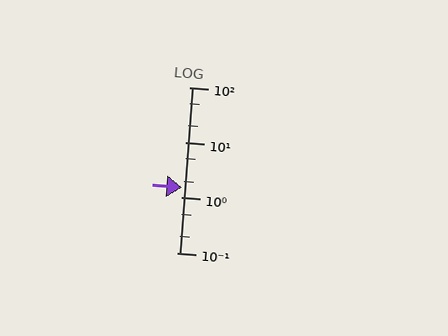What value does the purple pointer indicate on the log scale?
The pointer indicates approximately 1.5.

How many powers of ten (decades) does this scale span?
The scale spans 3 decades, from 0.1 to 100.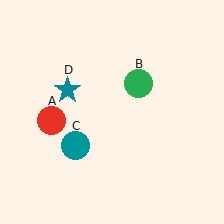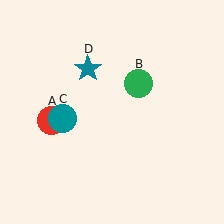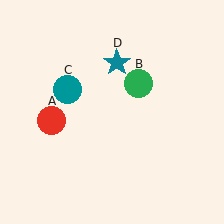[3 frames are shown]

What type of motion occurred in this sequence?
The teal circle (object C), teal star (object D) rotated clockwise around the center of the scene.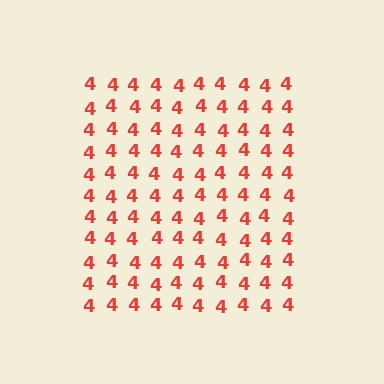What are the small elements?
The small elements are digit 4's.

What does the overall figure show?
The overall figure shows a square.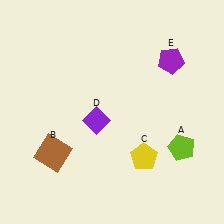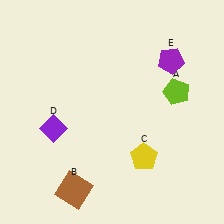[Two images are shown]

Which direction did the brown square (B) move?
The brown square (B) moved down.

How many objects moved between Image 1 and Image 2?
3 objects moved between the two images.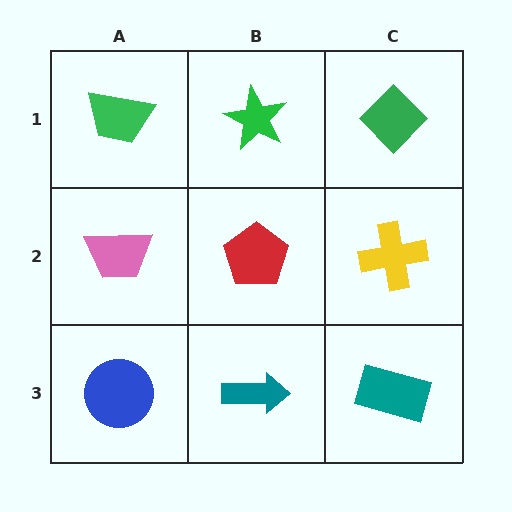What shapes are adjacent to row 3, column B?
A red pentagon (row 2, column B), a blue circle (row 3, column A), a teal rectangle (row 3, column C).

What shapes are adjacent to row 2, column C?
A green diamond (row 1, column C), a teal rectangle (row 3, column C), a red pentagon (row 2, column B).